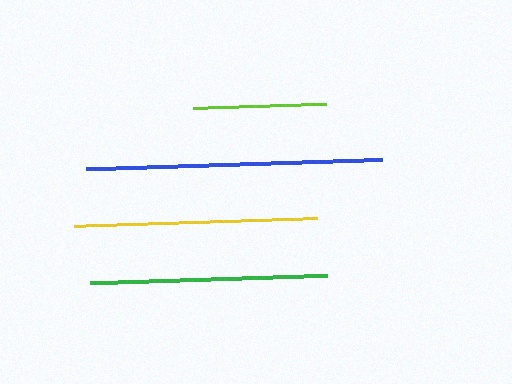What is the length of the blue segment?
The blue segment is approximately 296 pixels long.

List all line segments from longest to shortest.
From longest to shortest: blue, yellow, green, lime.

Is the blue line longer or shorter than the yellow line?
The blue line is longer than the yellow line.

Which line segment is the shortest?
The lime line is the shortest at approximately 133 pixels.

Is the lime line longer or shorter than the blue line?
The blue line is longer than the lime line.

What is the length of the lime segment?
The lime segment is approximately 133 pixels long.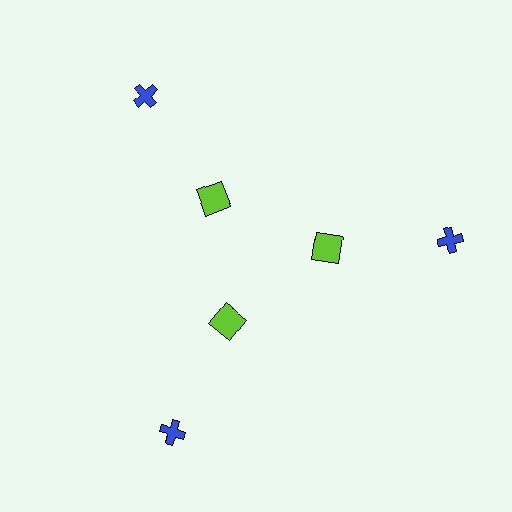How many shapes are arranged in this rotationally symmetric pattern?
There are 6 shapes, arranged in 3 groups of 2.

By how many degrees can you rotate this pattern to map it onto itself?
The pattern maps onto itself every 120 degrees of rotation.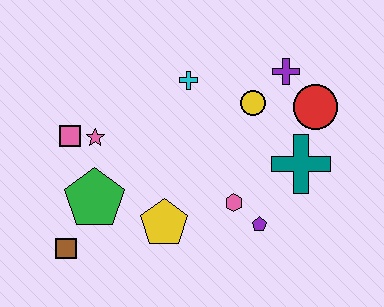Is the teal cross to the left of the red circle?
Yes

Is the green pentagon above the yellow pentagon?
Yes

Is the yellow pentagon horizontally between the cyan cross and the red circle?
No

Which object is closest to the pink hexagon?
The purple pentagon is closest to the pink hexagon.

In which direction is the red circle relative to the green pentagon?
The red circle is to the right of the green pentagon.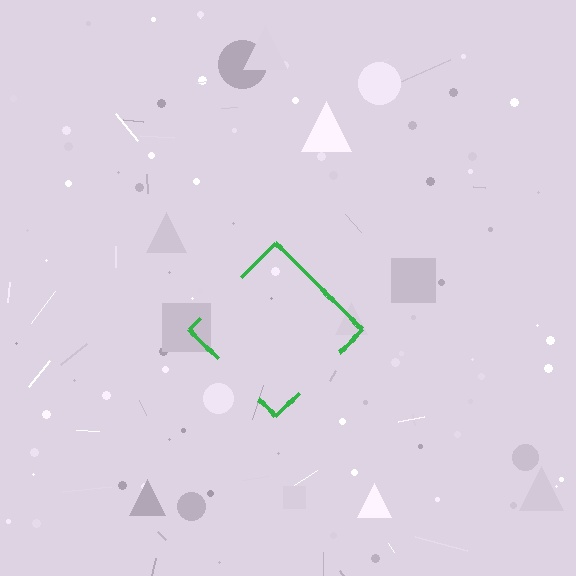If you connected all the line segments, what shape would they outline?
They would outline a diamond.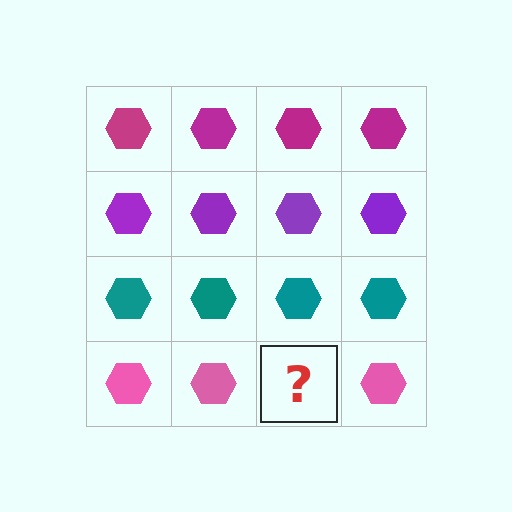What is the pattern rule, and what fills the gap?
The rule is that each row has a consistent color. The gap should be filled with a pink hexagon.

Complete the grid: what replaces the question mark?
The question mark should be replaced with a pink hexagon.